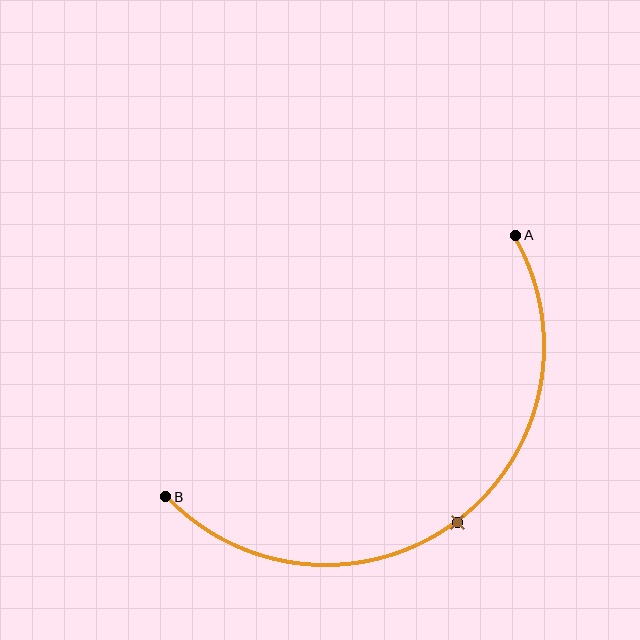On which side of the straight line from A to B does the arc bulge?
The arc bulges below and to the right of the straight line connecting A and B.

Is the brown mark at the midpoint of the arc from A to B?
Yes. The brown mark lies on the arc at equal arc-length from both A and B — it is the arc midpoint.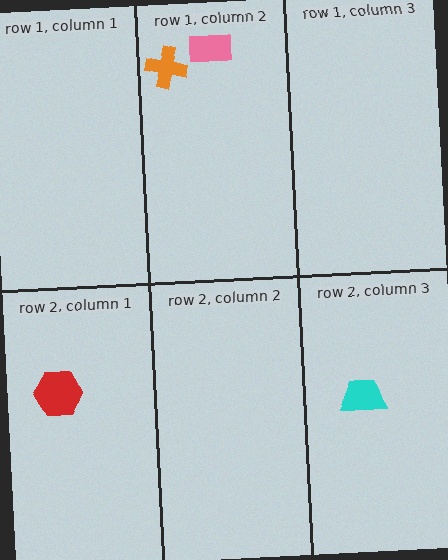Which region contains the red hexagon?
The row 2, column 1 region.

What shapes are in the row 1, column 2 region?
The pink rectangle, the orange cross.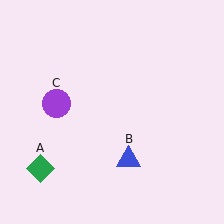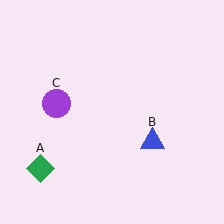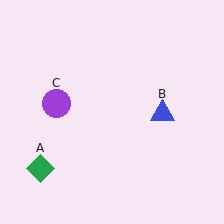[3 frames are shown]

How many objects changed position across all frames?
1 object changed position: blue triangle (object B).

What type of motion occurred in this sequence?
The blue triangle (object B) rotated counterclockwise around the center of the scene.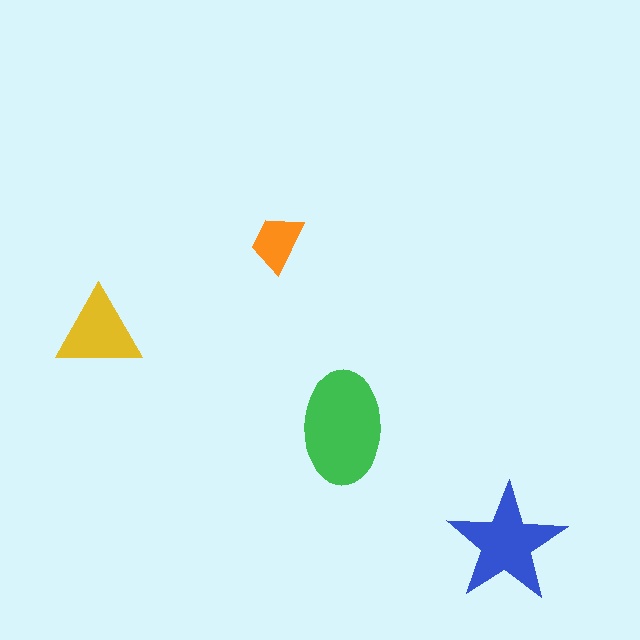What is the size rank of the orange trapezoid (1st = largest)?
4th.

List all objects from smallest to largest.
The orange trapezoid, the yellow triangle, the blue star, the green ellipse.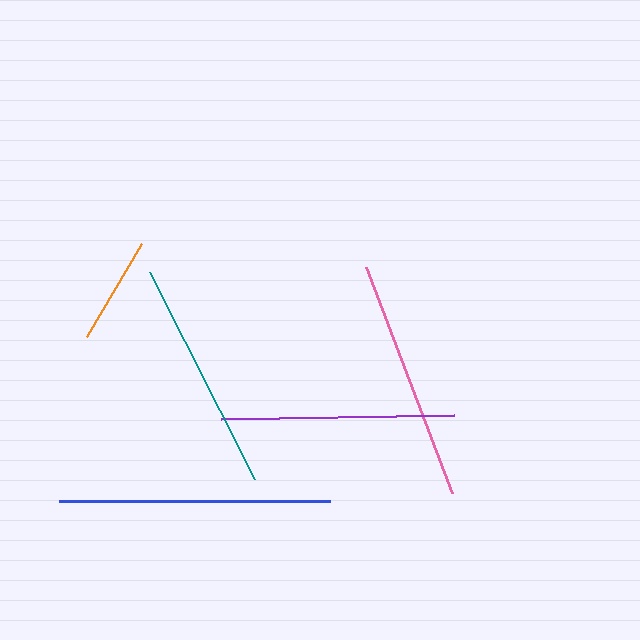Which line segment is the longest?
The blue line is the longest at approximately 271 pixels.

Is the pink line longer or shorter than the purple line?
The pink line is longer than the purple line.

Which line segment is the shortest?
The orange line is the shortest at approximately 109 pixels.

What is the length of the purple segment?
The purple segment is approximately 233 pixels long.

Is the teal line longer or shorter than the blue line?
The blue line is longer than the teal line.